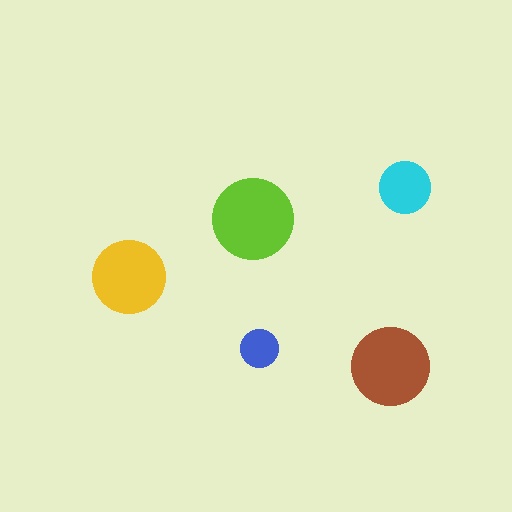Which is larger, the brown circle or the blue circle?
The brown one.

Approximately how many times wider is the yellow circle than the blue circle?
About 2 times wider.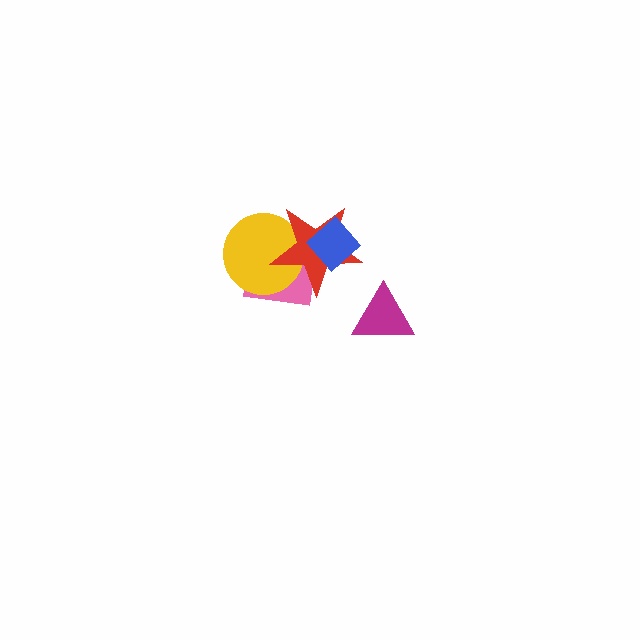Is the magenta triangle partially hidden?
No, no other shape covers it.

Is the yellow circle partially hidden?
Yes, it is partially covered by another shape.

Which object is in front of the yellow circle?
The red star is in front of the yellow circle.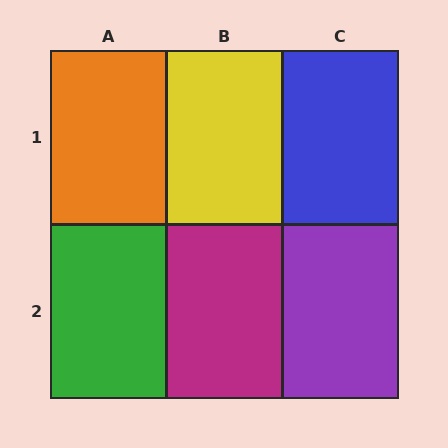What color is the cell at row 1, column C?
Blue.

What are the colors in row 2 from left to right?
Green, magenta, purple.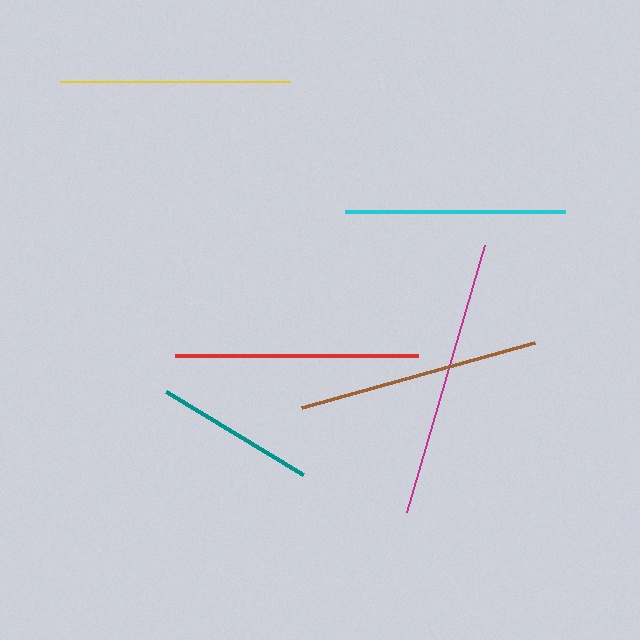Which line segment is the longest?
The magenta line is the longest at approximately 278 pixels.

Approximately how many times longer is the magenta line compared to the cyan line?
The magenta line is approximately 1.3 times the length of the cyan line.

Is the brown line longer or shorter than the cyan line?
The brown line is longer than the cyan line.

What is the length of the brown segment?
The brown segment is approximately 241 pixels long.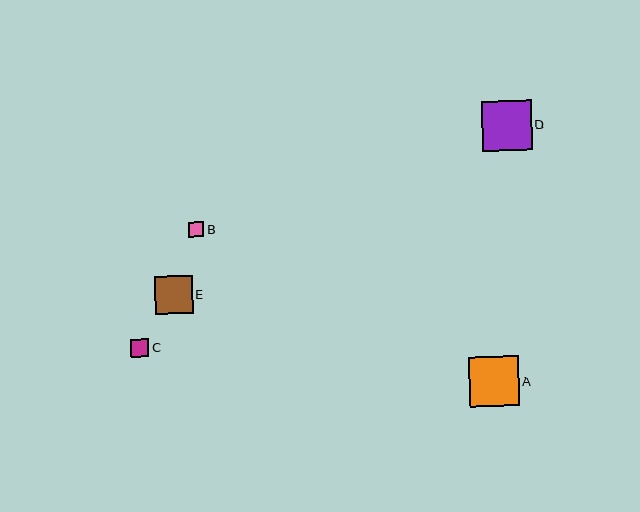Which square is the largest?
Square A is the largest with a size of approximately 50 pixels.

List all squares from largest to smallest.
From largest to smallest: A, D, E, C, B.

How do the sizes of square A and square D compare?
Square A and square D are approximately the same size.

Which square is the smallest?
Square B is the smallest with a size of approximately 15 pixels.